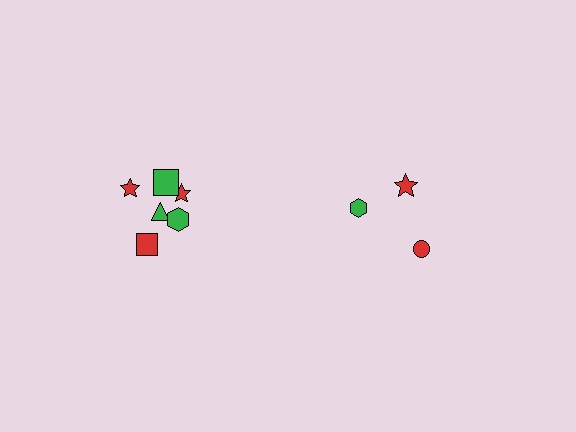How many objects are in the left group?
There are 6 objects.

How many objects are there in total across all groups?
There are 9 objects.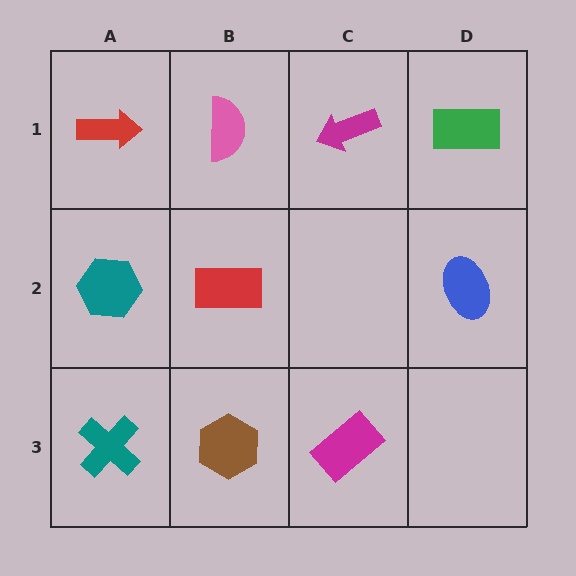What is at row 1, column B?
A pink semicircle.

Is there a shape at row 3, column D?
No, that cell is empty.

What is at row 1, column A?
A red arrow.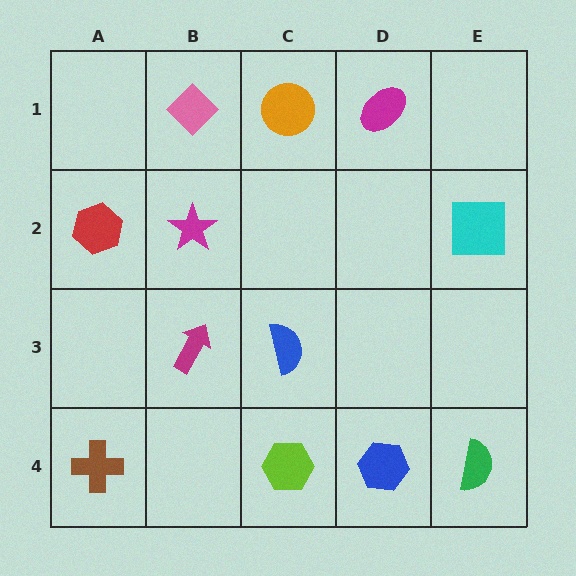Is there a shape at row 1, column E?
No, that cell is empty.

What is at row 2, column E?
A cyan square.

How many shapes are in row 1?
3 shapes.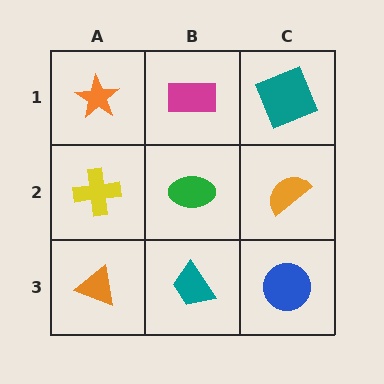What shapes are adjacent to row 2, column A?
An orange star (row 1, column A), an orange triangle (row 3, column A), a green ellipse (row 2, column B).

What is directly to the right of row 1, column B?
A teal square.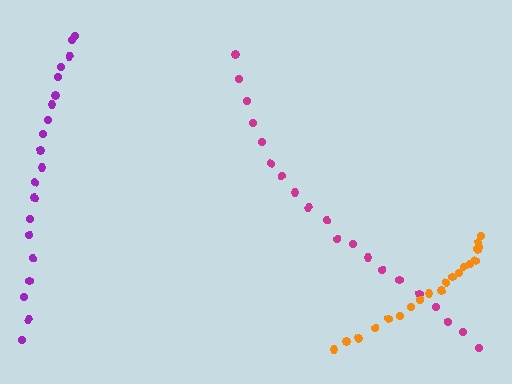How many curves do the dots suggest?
There are 3 distinct paths.